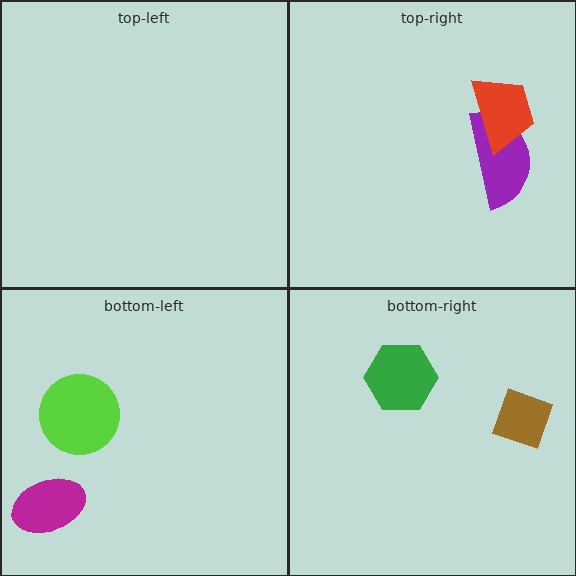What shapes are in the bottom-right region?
The green hexagon, the brown diamond.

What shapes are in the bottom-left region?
The magenta ellipse, the lime circle.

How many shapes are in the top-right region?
2.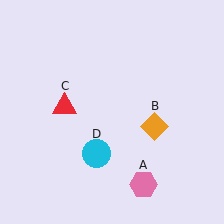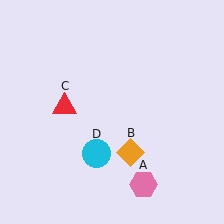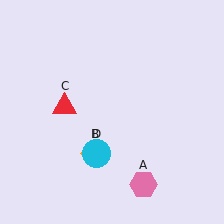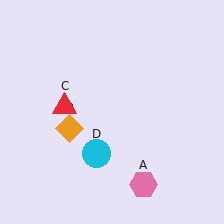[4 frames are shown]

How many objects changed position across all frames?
1 object changed position: orange diamond (object B).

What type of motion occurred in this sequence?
The orange diamond (object B) rotated clockwise around the center of the scene.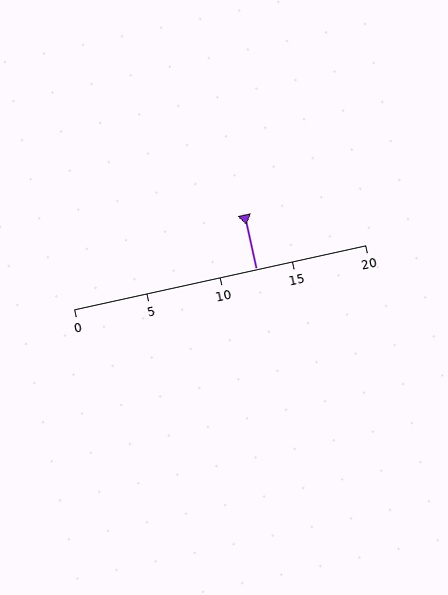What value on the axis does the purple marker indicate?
The marker indicates approximately 12.5.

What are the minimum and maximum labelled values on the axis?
The axis runs from 0 to 20.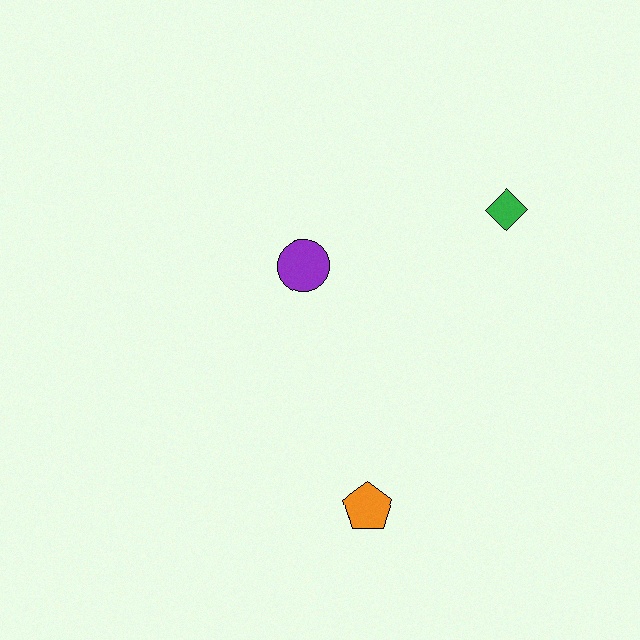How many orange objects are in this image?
There is 1 orange object.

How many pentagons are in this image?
There is 1 pentagon.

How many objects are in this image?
There are 3 objects.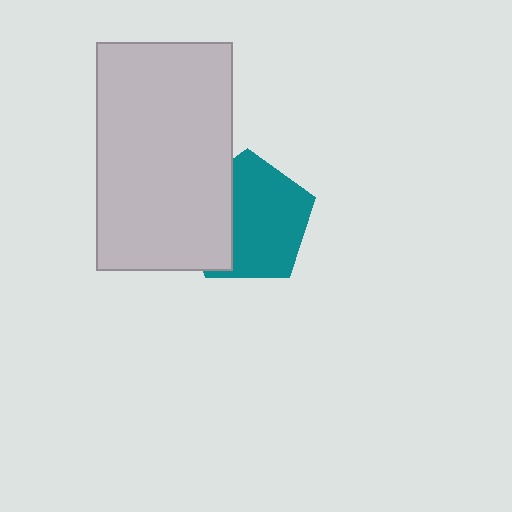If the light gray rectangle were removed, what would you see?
You would see the complete teal pentagon.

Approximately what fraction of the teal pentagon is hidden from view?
Roughly 34% of the teal pentagon is hidden behind the light gray rectangle.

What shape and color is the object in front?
The object in front is a light gray rectangle.